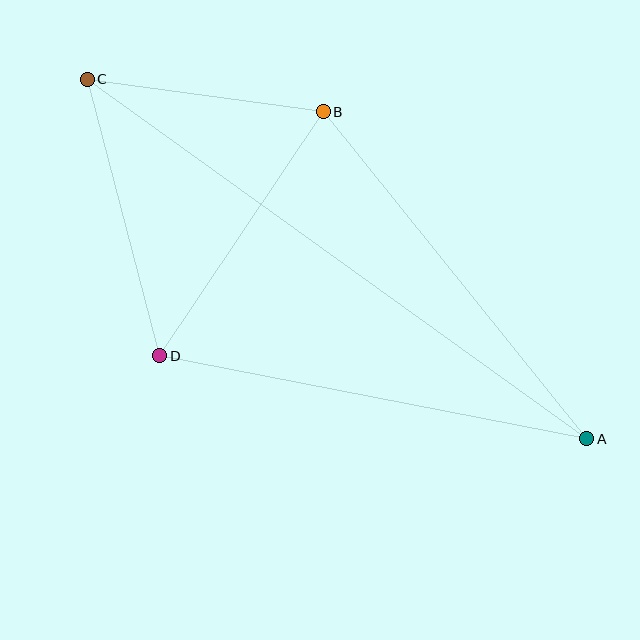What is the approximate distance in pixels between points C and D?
The distance between C and D is approximately 285 pixels.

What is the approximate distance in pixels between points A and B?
The distance between A and B is approximately 420 pixels.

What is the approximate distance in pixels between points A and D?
The distance between A and D is approximately 435 pixels.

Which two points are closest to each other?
Points B and C are closest to each other.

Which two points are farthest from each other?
Points A and C are farthest from each other.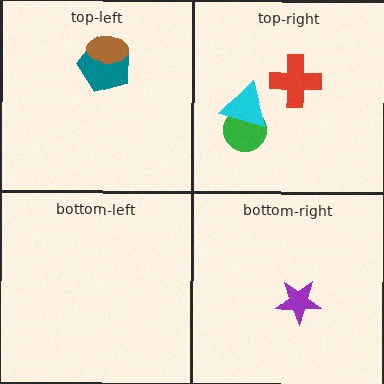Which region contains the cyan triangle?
The top-right region.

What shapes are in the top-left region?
The teal pentagon, the brown ellipse.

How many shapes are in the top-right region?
3.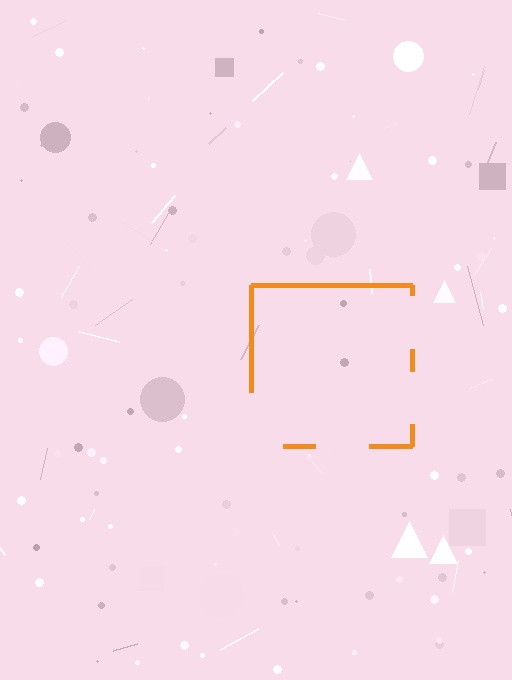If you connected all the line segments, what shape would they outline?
They would outline a square.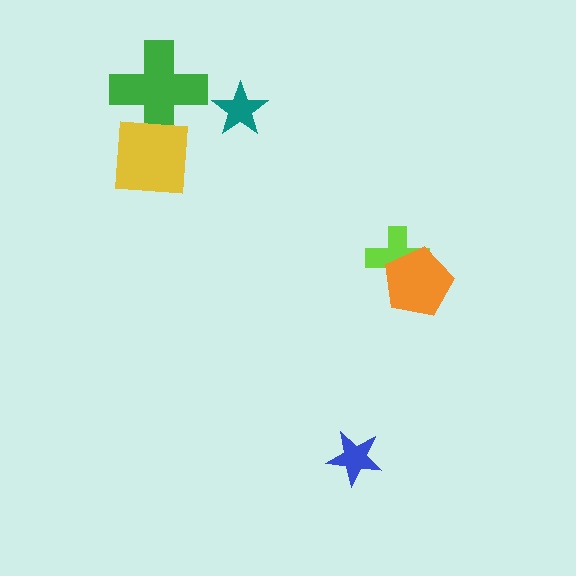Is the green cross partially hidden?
Yes, it is partially covered by another shape.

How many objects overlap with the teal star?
0 objects overlap with the teal star.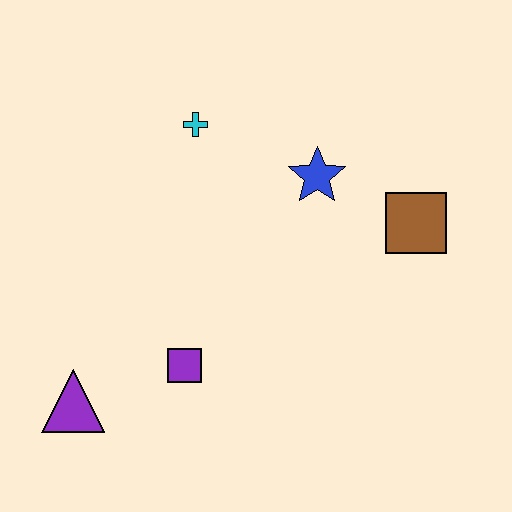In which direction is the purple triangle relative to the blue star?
The purple triangle is to the left of the blue star.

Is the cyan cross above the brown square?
Yes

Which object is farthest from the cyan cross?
The purple triangle is farthest from the cyan cross.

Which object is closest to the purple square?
The purple triangle is closest to the purple square.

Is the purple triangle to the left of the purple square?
Yes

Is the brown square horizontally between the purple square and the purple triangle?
No